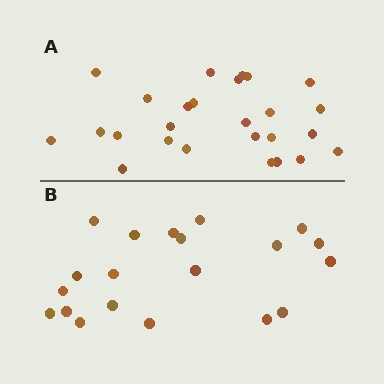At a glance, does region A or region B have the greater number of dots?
Region A (the top region) has more dots.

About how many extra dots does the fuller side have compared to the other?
Region A has about 6 more dots than region B.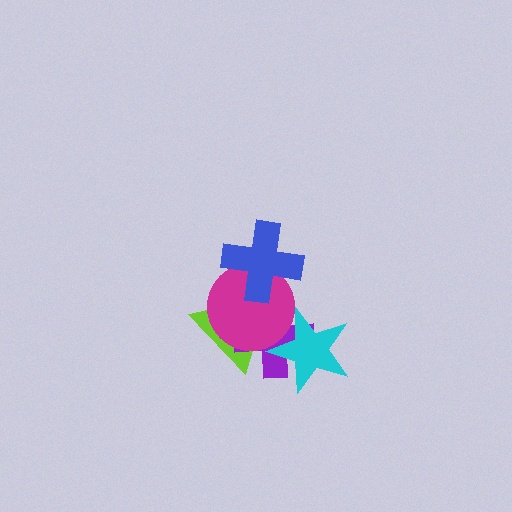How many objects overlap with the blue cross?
2 objects overlap with the blue cross.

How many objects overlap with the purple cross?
3 objects overlap with the purple cross.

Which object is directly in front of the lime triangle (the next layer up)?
The purple cross is directly in front of the lime triangle.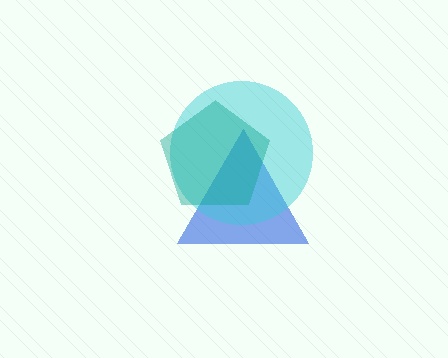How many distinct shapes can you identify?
There are 3 distinct shapes: a blue triangle, a cyan circle, a teal pentagon.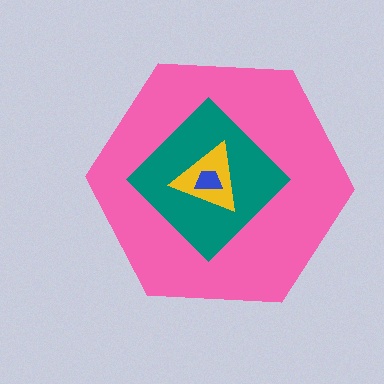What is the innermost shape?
The blue trapezoid.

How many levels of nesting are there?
4.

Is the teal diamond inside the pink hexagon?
Yes.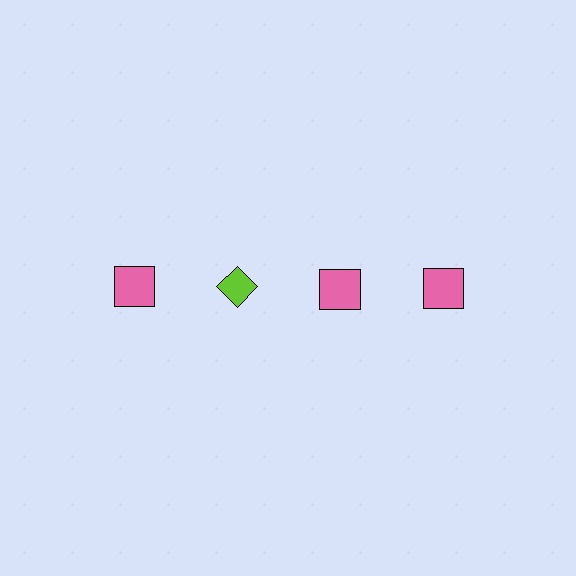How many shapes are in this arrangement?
There are 4 shapes arranged in a grid pattern.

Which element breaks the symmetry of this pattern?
The lime diamond in the top row, second from left column breaks the symmetry. All other shapes are pink squares.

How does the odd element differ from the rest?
It differs in both color (lime instead of pink) and shape (diamond instead of square).